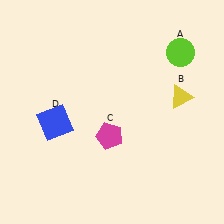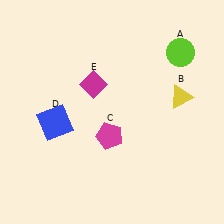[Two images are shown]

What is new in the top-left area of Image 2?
A magenta diamond (E) was added in the top-left area of Image 2.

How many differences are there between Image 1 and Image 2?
There is 1 difference between the two images.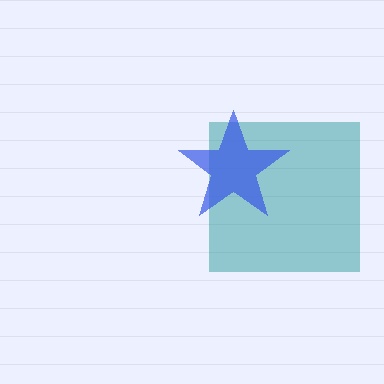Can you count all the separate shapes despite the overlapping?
Yes, there are 2 separate shapes.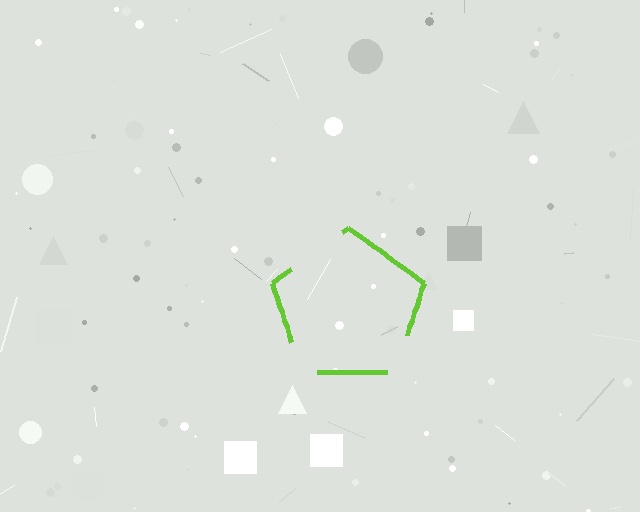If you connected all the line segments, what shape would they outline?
They would outline a pentagon.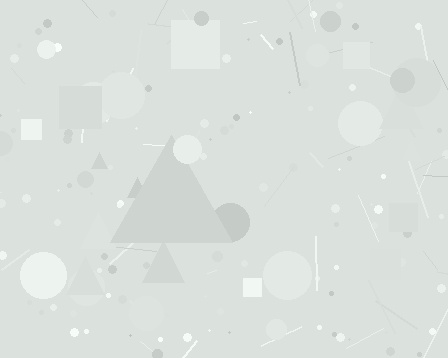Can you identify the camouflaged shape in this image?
The camouflaged shape is a triangle.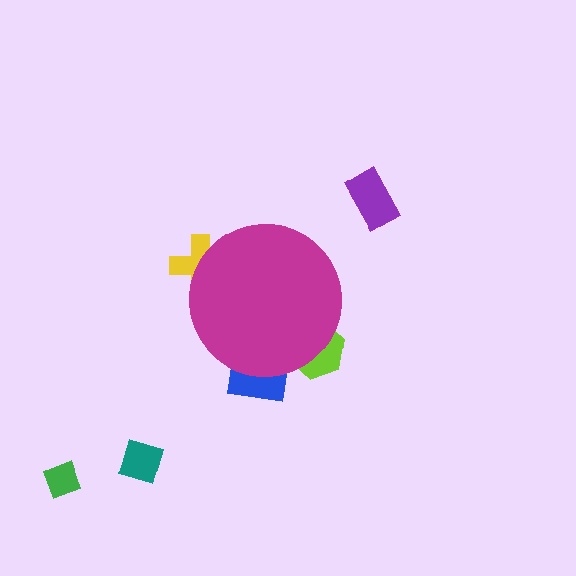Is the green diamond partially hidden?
No, the green diamond is fully visible.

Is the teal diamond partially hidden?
No, the teal diamond is fully visible.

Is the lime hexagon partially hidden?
Yes, the lime hexagon is partially hidden behind the magenta circle.